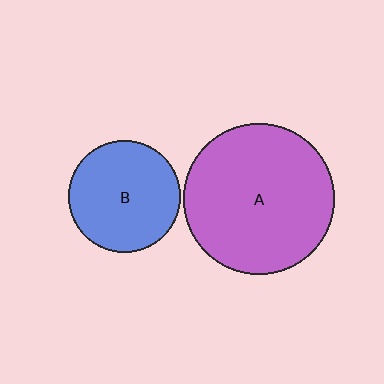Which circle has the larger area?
Circle A (purple).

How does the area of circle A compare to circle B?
Approximately 1.8 times.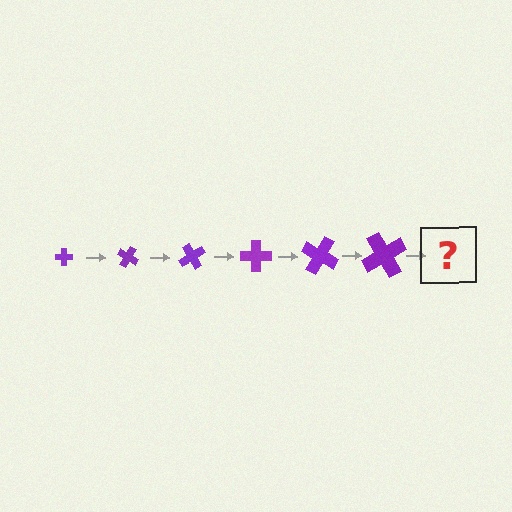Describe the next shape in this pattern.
It should be a cross, larger than the previous one and rotated 180 degrees from the start.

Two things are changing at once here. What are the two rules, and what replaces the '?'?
The two rules are that the cross grows larger each step and it rotates 30 degrees each step. The '?' should be a cross, larger than the previous one and rotated 180 degrees from the start.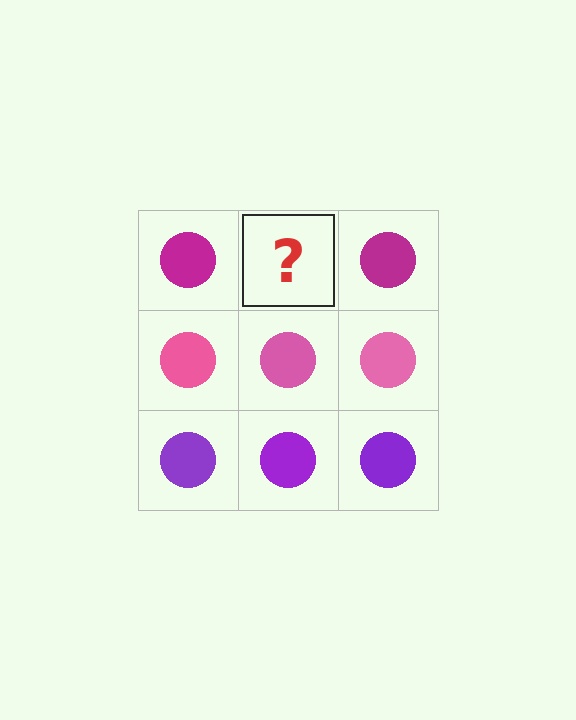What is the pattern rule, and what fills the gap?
The rule is that each row has a consistent color. The gap should be filled with a magenta circle.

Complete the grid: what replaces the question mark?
The question mark should be replaced with a magenta circle.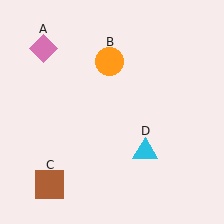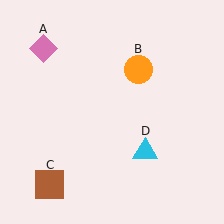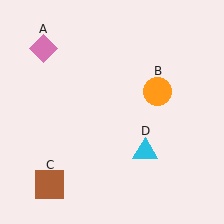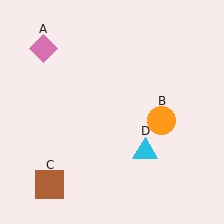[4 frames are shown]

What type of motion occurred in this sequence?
The orange circle (object B) rotated clockwise around the center of the scene.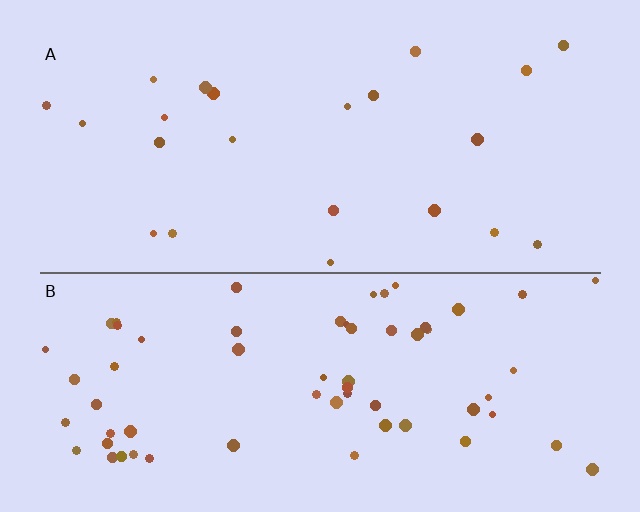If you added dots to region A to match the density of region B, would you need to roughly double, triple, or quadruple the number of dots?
Approximately triple.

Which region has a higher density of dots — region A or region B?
B (the bottom).